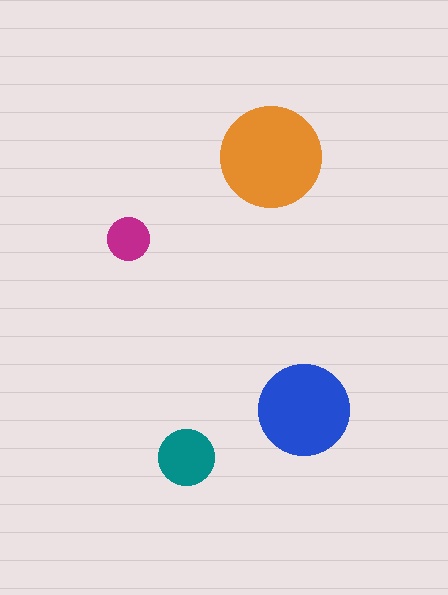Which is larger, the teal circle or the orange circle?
The orange one.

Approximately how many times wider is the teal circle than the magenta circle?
About 1.5 times wider.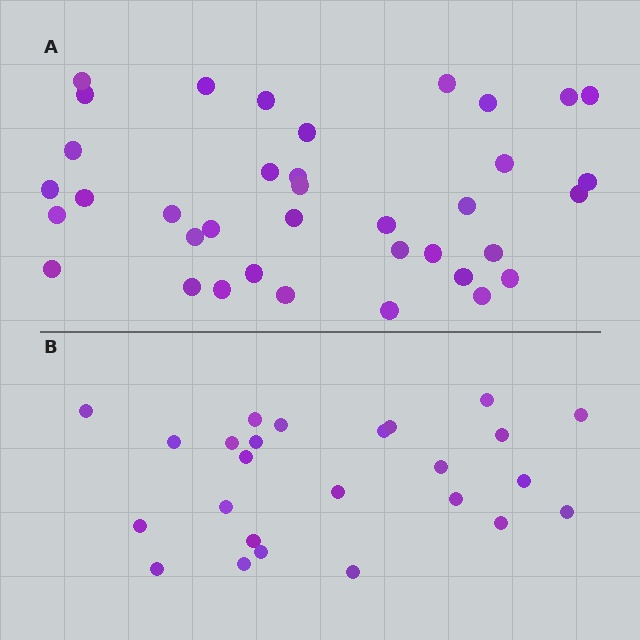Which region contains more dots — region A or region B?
Region A (the top region) has more dots.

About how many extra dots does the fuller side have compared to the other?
Region A has roughly 12 or so more dots than region B.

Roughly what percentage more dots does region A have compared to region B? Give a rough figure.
About 50% more.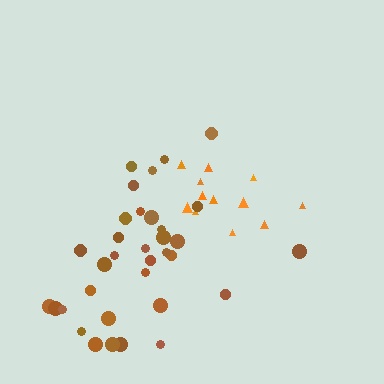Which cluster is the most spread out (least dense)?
Brown.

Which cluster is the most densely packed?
Orange.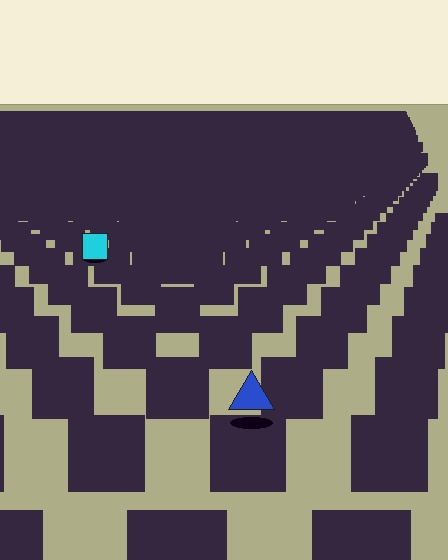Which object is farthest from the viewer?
The cyan square is farthest from the viewer. It appears smaller and the ground texture around it is denser.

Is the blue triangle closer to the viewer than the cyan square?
Yes. The blue triangle is closer — you can tell from the texture gradient: the ground texture is coarser near it.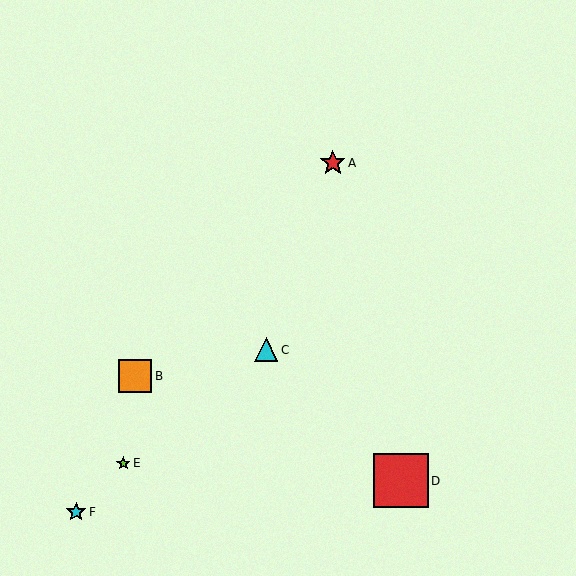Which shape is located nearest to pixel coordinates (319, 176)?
The red star (labeled A) at (333, 163) is nearest to that location.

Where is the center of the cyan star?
The center of the cyan star is at (76, 512).